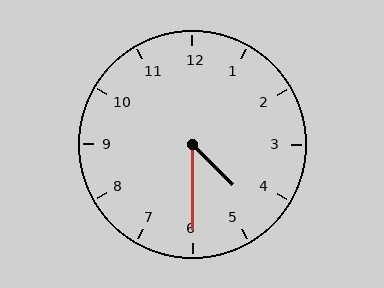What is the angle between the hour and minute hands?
Approximately 45 degrees.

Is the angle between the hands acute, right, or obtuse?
It is acute.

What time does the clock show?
4:30.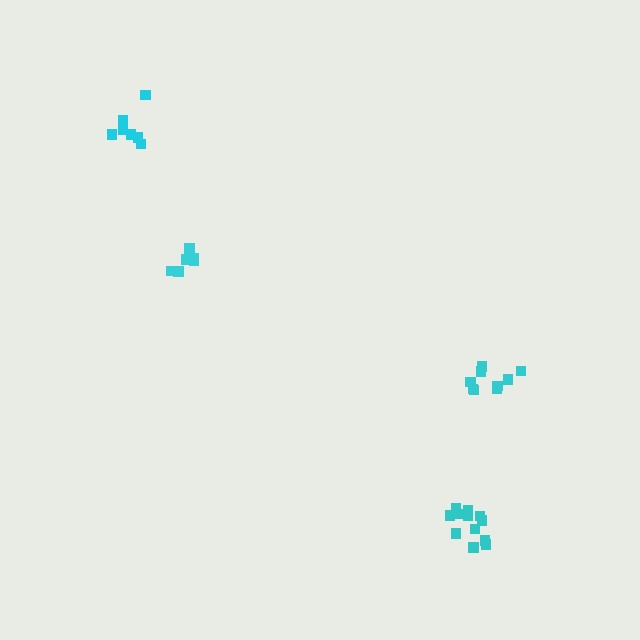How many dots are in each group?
Group 1: 9 dots, Group 2: 7 dots, Group 3: 12 dots, Group 4: 6 dots (34 total).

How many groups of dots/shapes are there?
There are 4 groups.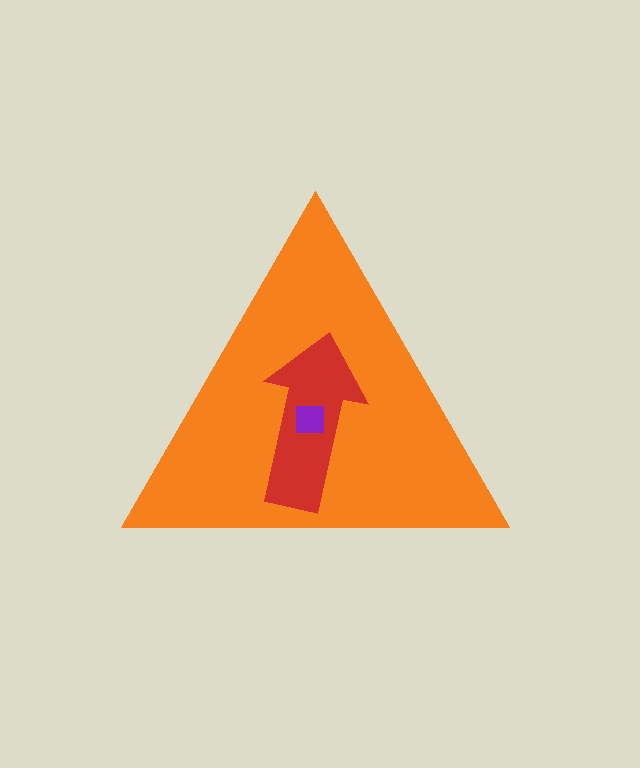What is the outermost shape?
The orange triangle.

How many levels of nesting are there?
3.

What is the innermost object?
The purple square.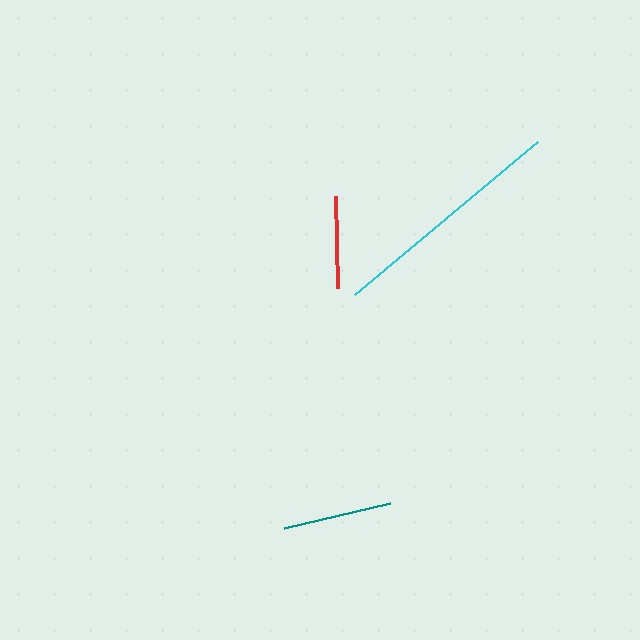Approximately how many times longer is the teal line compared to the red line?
The teal line is approximately 1.2 times the length of the red line.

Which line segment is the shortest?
The red line is the shortest at approximately 92 pixels.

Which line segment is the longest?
The cyan line is the longest at approximately 239 pixels.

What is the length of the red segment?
The red segment is approximately 92 pixels long.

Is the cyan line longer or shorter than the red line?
The cyan line is longer than the red line.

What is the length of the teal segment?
The teal segment is approximately 109 pixels long.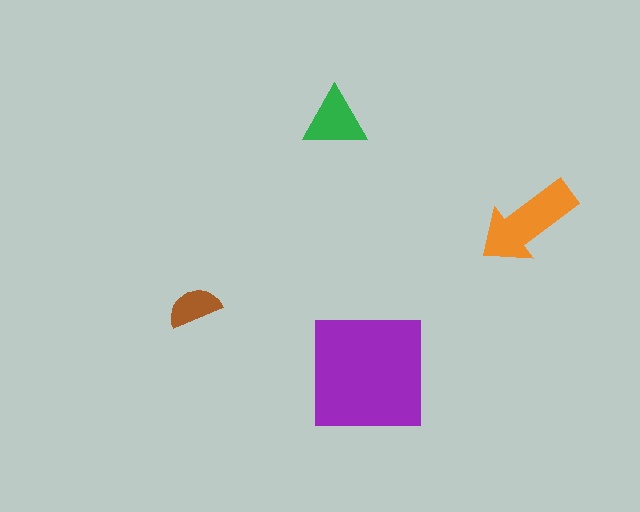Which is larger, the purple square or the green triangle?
The purple square.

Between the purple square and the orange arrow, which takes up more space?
The purple square.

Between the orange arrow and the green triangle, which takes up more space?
The orange arrow.